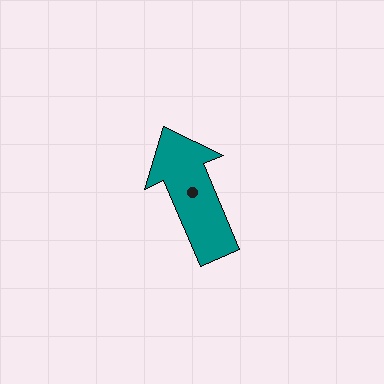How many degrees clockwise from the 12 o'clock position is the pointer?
Approximately 337 degrees.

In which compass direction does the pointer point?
Northwest.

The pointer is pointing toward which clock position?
Roughly 11 o'clock.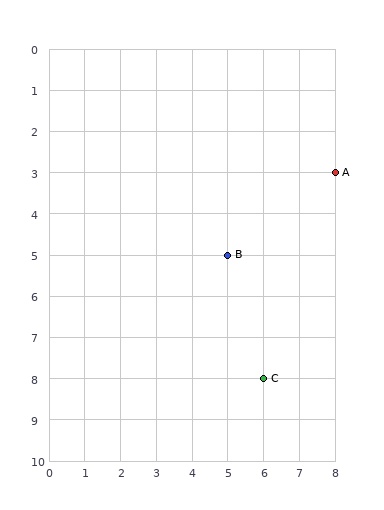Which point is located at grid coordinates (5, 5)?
Point B is at (5, 5).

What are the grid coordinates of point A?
Point A is at grid coordinates (8, 3).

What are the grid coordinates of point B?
Point B is at grid coordinates (5, 5).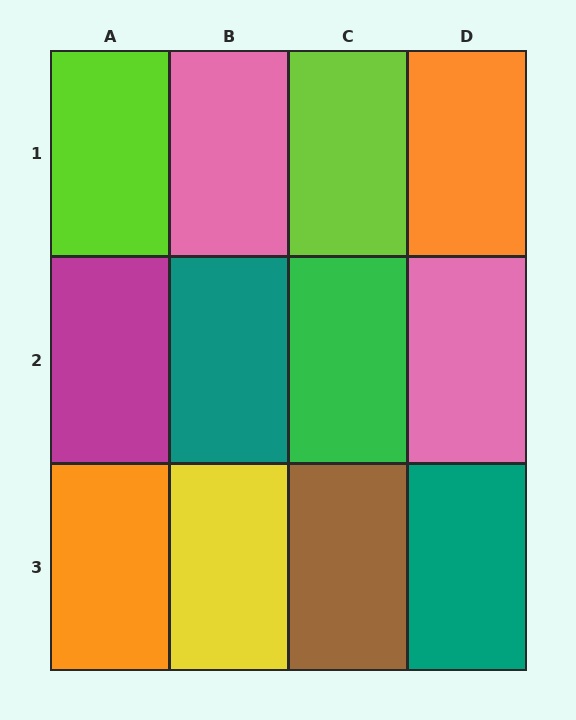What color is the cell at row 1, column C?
Lime.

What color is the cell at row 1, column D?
Orange.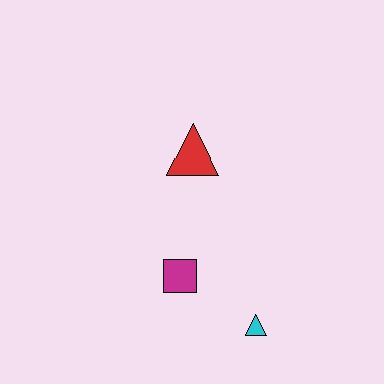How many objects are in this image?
There are 3 objects.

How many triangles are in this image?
There are 2 triangles.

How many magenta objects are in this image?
There is 1 magenta object.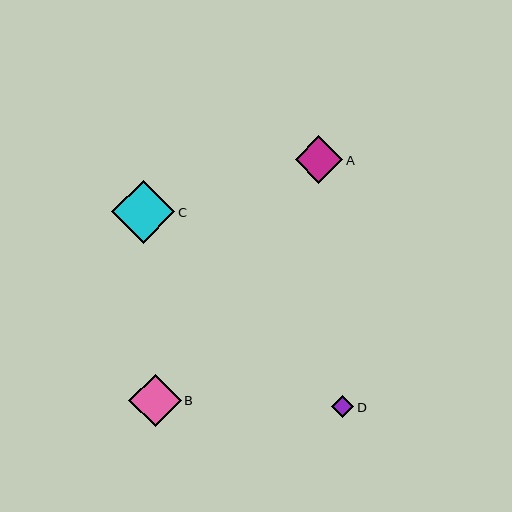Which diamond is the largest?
Diamond C is the largest with a size of approximately 63 pixels.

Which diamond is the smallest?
Diamond D is the smallest with a size of approximately 22 pixels.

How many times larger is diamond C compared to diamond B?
Diamond C is approximately 1.2 times the size of diamond B.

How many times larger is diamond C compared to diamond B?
Diamond C is approximately 1.2 times the size of diamond B.